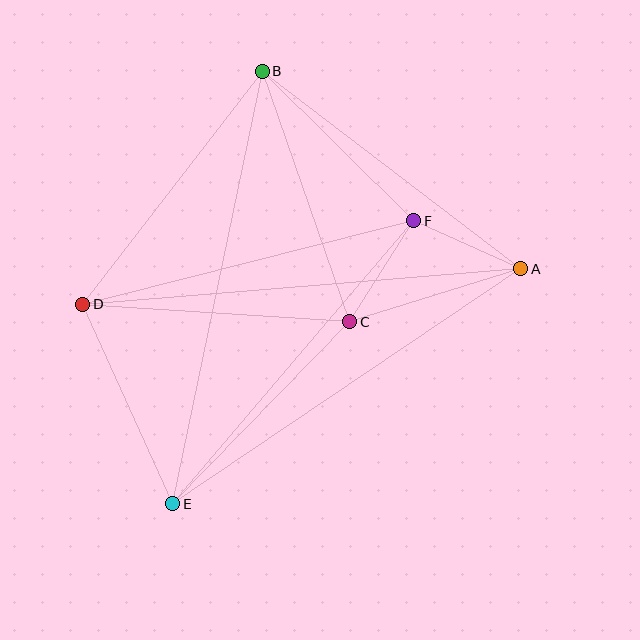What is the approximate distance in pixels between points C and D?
The distance between C and D is approximately 268 pixels.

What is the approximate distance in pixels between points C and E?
The distance between C and E is approximately 254 pixels.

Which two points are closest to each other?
Points A and F are closest to each other.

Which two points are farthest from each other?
Points B and E are farthest from each other.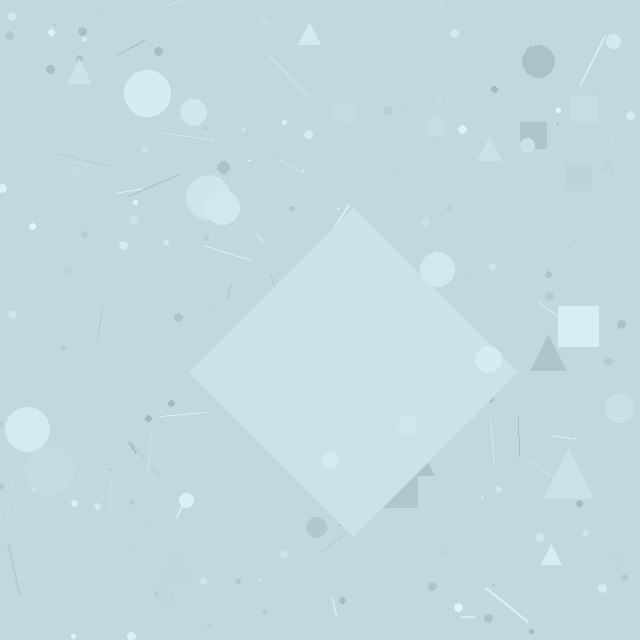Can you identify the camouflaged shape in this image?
The camouflaged shape is a diamond.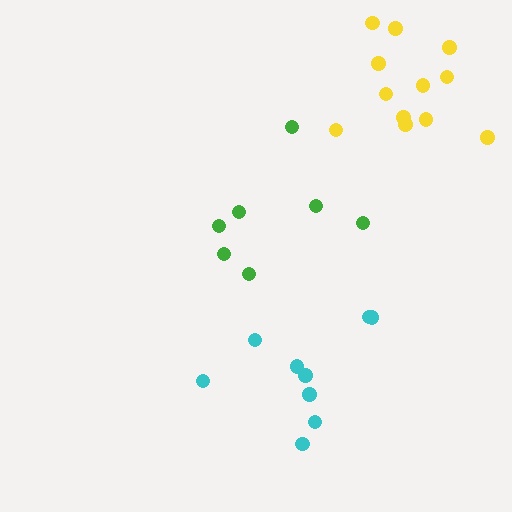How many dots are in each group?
Group 1: 7 dots, Group 2: 9 dots, Group 3: 12 dots (28 total).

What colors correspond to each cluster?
The clusters are colored: green, cyan, yellow.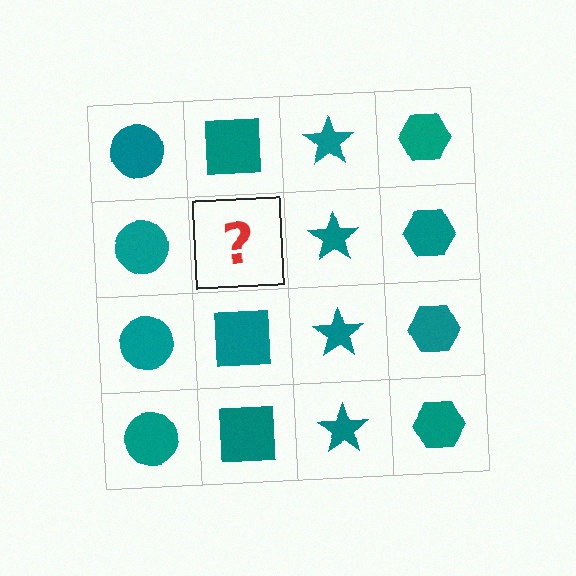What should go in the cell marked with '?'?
The missing cell should contain a teal square.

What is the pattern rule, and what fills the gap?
The rule is that each column has a consistent shape. The gap should be filled with a teal square.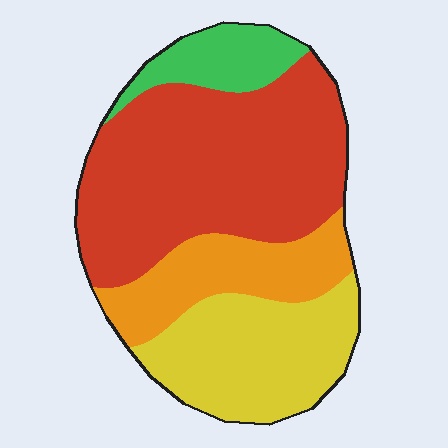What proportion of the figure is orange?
Orange covers 18% of the figure.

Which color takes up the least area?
Green, at roughly 10%.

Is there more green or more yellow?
Yellow.